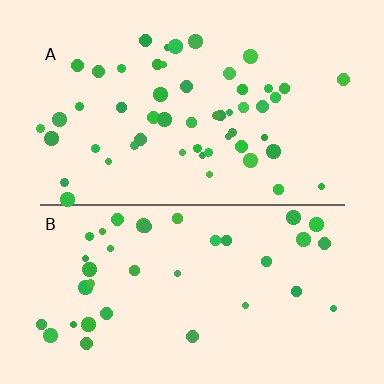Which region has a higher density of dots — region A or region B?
A (the top).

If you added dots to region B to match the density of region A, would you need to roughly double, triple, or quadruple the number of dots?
Approximately double.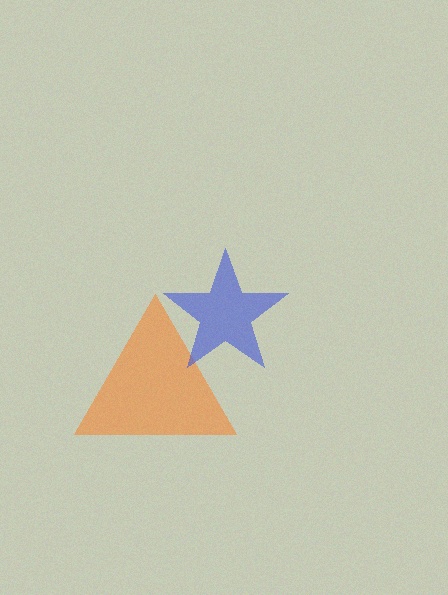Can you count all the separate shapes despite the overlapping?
Yes, there are 2 separate shapes.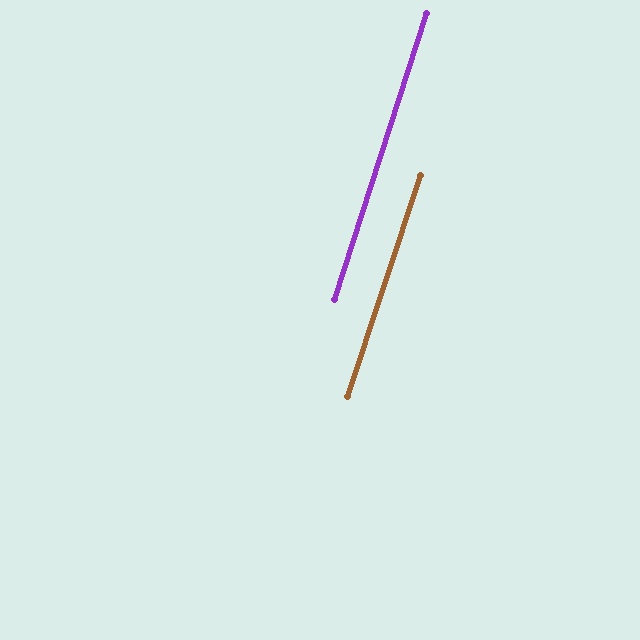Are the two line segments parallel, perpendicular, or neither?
Parallel — their directions differ by only 0.4°.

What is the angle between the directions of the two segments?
Approximately 0 degrees.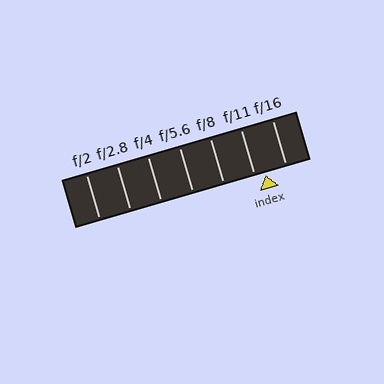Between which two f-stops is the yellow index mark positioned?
The index mark is between f/11 and f/16.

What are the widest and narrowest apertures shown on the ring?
The widest aperture shown is f/2 and the narrowest is f/16.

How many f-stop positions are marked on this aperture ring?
There are 7 f-stop positions marked.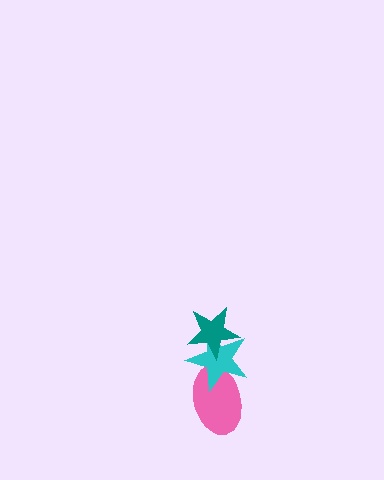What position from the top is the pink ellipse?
The pink ellipse is 3rd from the top.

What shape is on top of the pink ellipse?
The cyan star is on top of the pink ellipse.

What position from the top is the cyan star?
The cyan star is 2nd from the top.